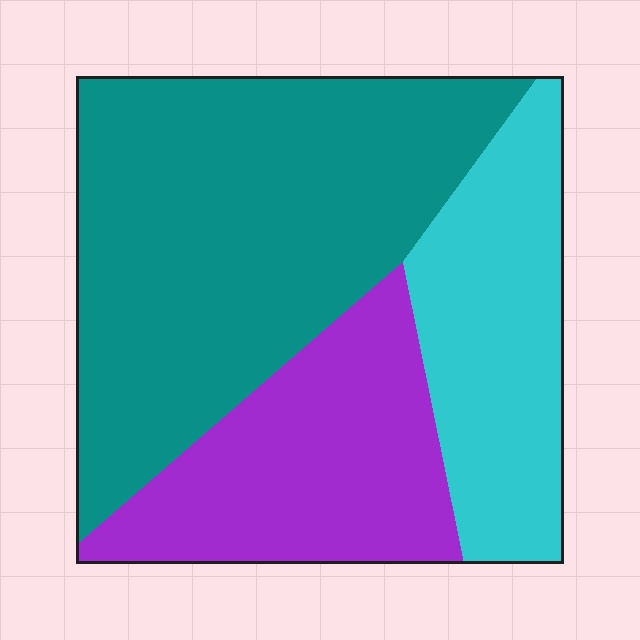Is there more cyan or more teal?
Teal.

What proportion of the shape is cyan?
Cyan covers around 25% of the shape.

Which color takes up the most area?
Teal, at roughly 50%.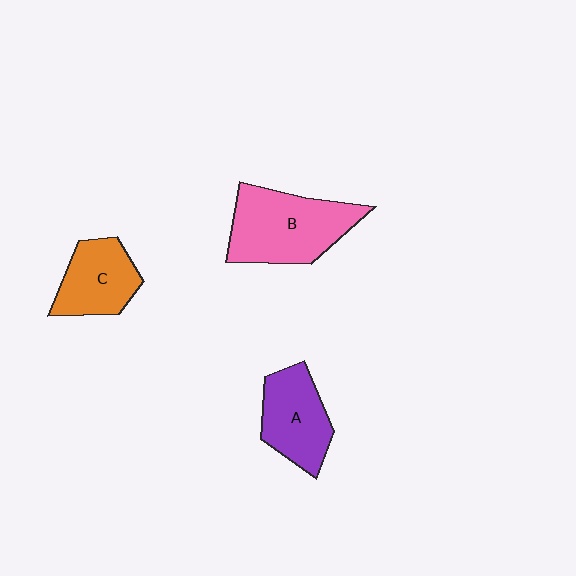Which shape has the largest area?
Shape B (pink).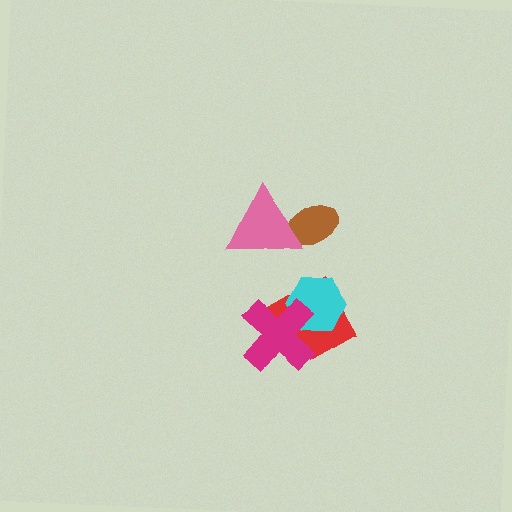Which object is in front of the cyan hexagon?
The magenta cross is in front of the cyan hexagon.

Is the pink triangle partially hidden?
No, no other shape covers it.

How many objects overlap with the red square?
2 objects overlap with the red square.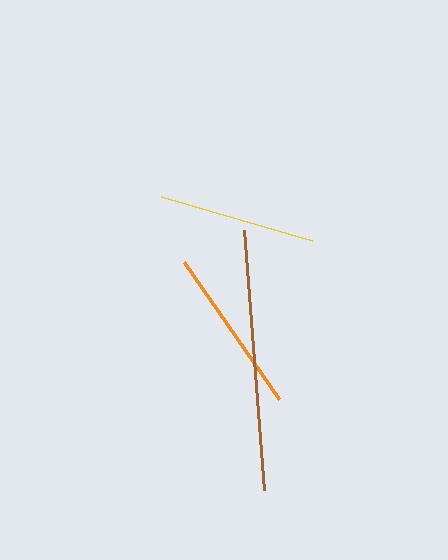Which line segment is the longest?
The brown line is the longest at approximately 261 pixels.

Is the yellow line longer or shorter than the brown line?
The brown line is longer than the yellow line.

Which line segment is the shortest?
The yellow line is the shortest at approximately 157 pixels.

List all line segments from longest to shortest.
From longest to shortest: brown, orange, yellow.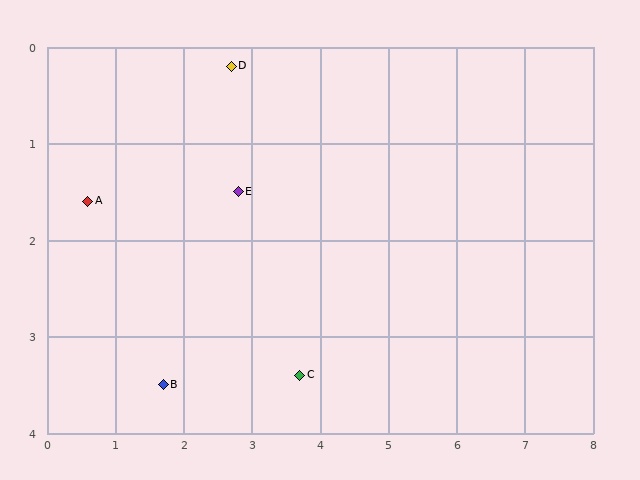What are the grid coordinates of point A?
Point A is at approximately (0.6, 1.6).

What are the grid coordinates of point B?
Point B is at approximately (1.7, 3.5).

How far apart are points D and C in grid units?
Points D and C are about 3.4 grid units apart.